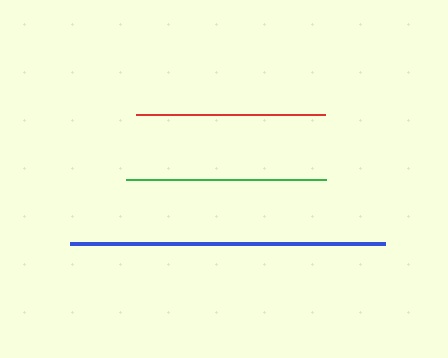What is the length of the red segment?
The red segment is approximately 190 pixels long.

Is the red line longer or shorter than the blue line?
The blue line is longer than the red line.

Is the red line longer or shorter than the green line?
The green line is longer than the red line.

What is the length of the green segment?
The green segment is approximately 199 pixels long.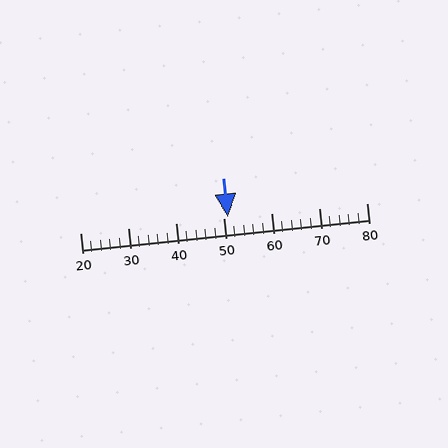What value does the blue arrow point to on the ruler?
The blue arrow points to approximately 51.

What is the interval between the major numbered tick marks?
The major tick marks are spaced 10 units apart.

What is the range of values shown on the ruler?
The ruler shows values from 20 to 80.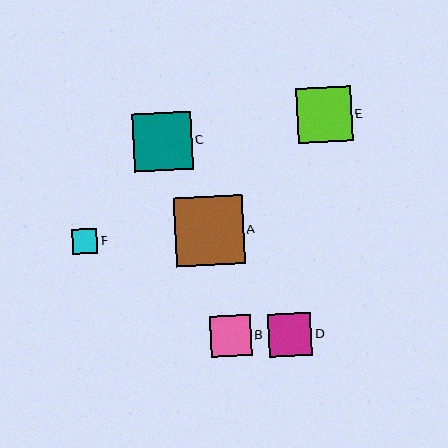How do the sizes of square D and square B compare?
Square D and square B are approximately the same size.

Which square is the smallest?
Square F is the smallest with a size of approximately 25 pixels.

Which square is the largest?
Square A is the largest with a size of approximately 69 pixels.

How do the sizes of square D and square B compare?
Square D and square B are approximately the same size.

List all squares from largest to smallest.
From largest to smallest: A, C, E, D, B, F.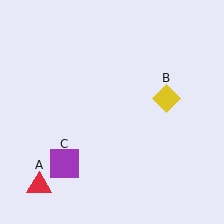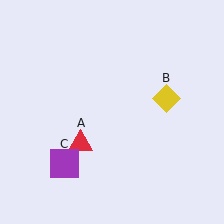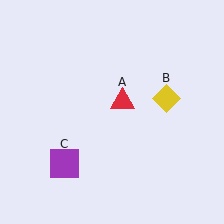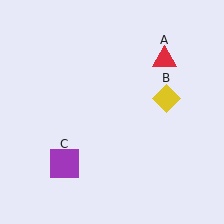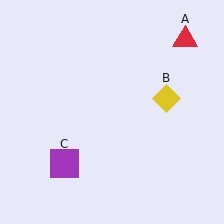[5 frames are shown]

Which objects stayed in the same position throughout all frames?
Yellow diamond (object B) and purple square (object C) remained stationary.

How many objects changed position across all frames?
1 object changed position: red triangle (object A).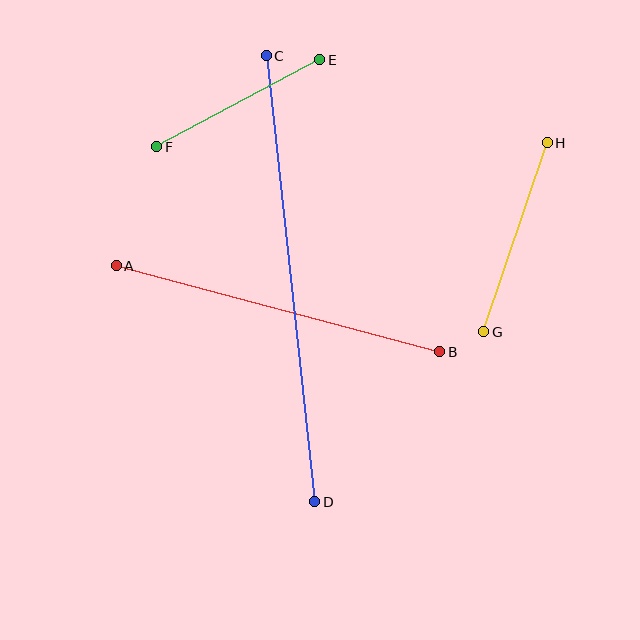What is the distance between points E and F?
The distance is approximately 185 pixels.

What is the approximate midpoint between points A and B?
The midpoint is at approximately (278, 309) pixels.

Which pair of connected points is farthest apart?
Points C and D are farthest apart.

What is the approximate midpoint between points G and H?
The midpoint is at approximately (516, 237) pixels.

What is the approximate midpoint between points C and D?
The midpoint is at approximately (290, 279) pixels.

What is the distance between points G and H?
The distance is approximately 199 pixels.